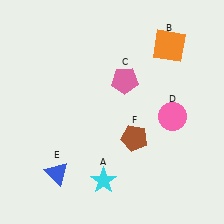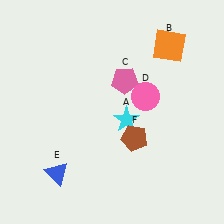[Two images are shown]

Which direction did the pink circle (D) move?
The pink circle (D) moved left.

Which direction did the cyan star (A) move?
The cyan star (A) moved up.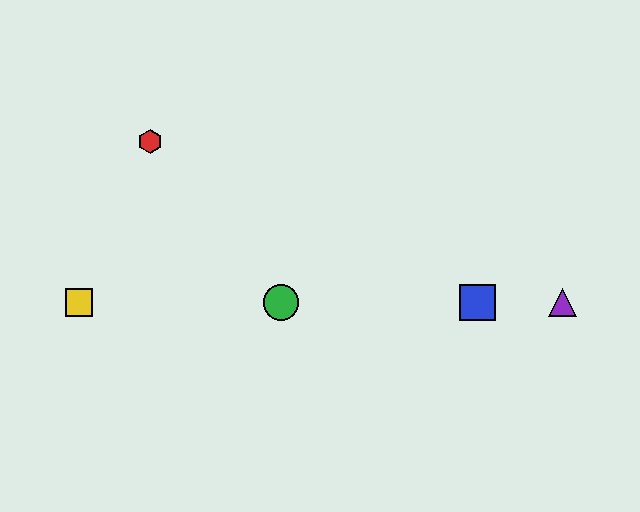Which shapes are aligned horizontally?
The blue square, the green circle, the yellow square, the purple triangle are aligned horizontally.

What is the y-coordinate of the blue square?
The blue square is at y≈303.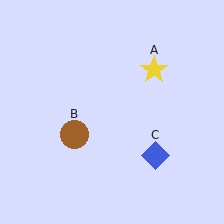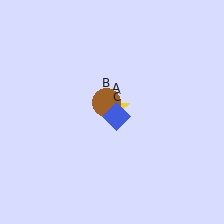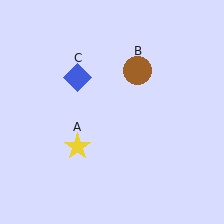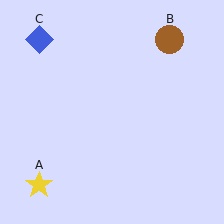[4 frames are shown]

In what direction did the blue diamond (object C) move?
The blue diamond (object C) moved up and to the left.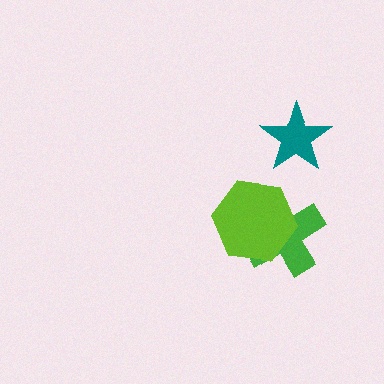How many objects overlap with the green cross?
1 object overlaps with the green cross.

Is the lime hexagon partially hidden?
No, no other shape covers it.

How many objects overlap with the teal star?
0 objects overlap with the teal star.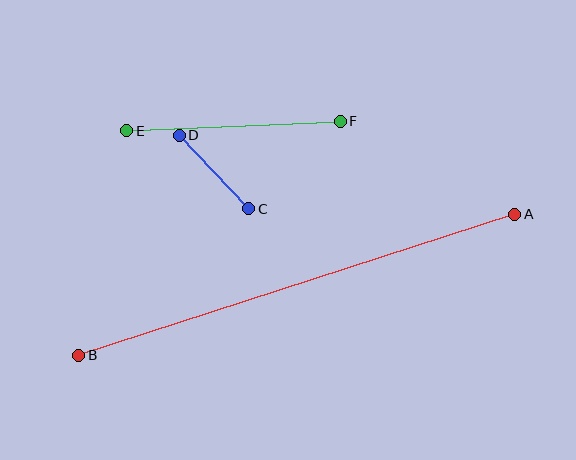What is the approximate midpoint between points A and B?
The midpoint is at approximately (297, 285) pixels.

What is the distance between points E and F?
The distance is approximately 214 pixels.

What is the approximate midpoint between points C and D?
The midpoint is at approximately (214, 172) pixels.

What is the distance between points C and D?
The distance is approximately 101 pixels.